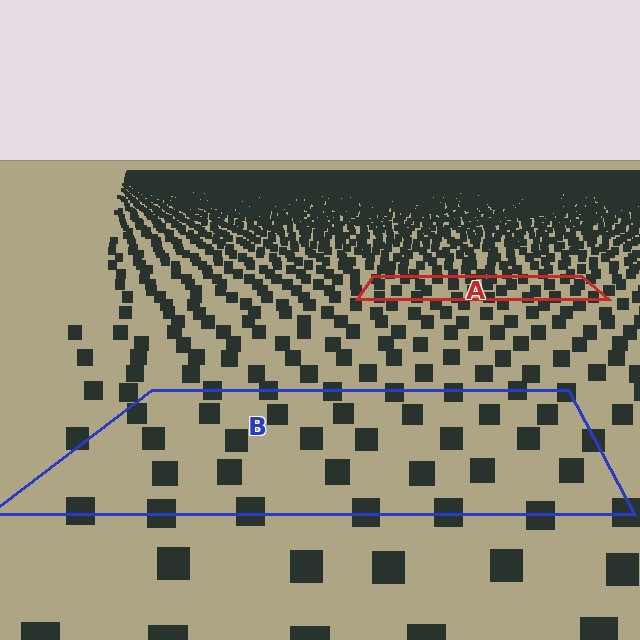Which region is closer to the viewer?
Region B is closer. The texture elements there are larger and more spread out.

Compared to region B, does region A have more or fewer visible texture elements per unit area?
Region A has more texture elements per unit area — they are packed more densely because it is farther away.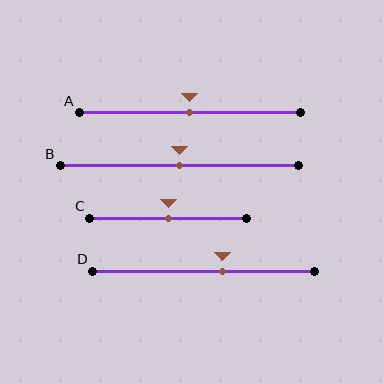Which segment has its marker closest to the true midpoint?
Segment A has its marker closest to the true midpoint.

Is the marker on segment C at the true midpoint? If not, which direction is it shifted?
Yes, the marker on segment C is at the true midpoint.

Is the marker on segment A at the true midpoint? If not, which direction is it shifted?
Yes, the marker on segment A is at the true midpoint.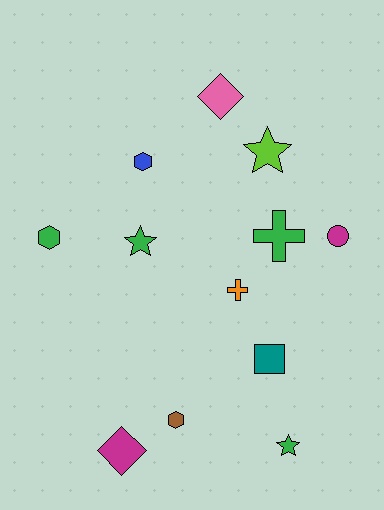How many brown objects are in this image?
There is 1 brown object.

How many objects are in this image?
There are 12 objects.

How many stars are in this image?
There are 3 stars.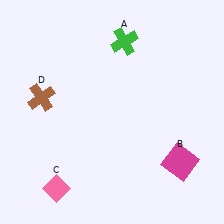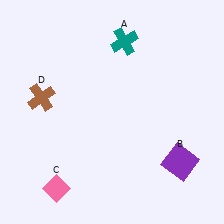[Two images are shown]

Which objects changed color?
A changed from green to teal. B changed from magenta to purple.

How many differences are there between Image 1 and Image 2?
There are 2 differences between the two images.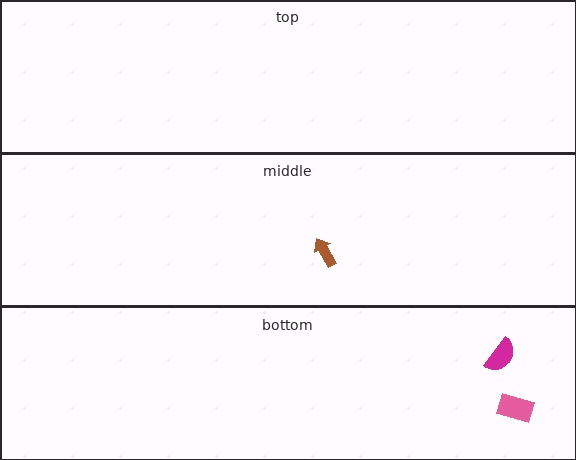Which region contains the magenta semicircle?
The bottom region.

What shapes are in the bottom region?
The magenta semicircle, the pink rectangle.